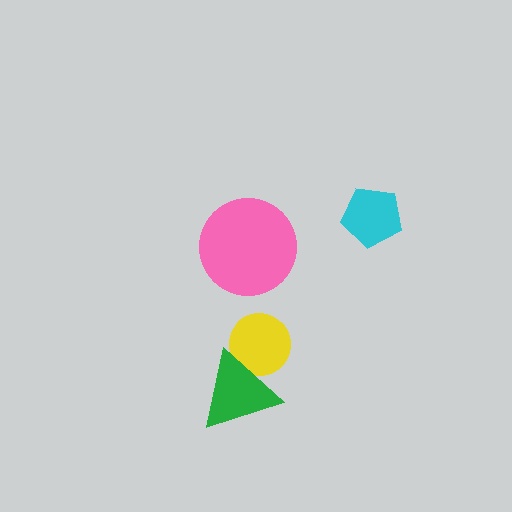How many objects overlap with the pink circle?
0 objects overlap with the pink circle.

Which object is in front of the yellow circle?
The green triangle is in front of the yellow circle.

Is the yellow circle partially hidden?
Yes, it is partially covered by another shape.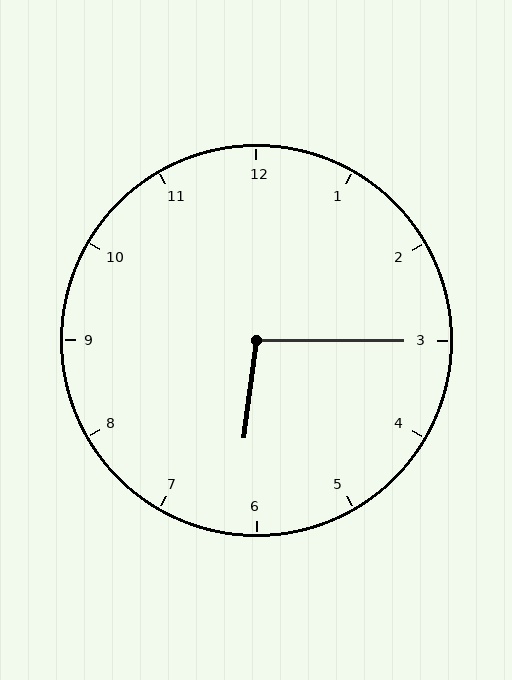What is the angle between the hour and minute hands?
Approximately 98 degrees.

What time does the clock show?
6:15.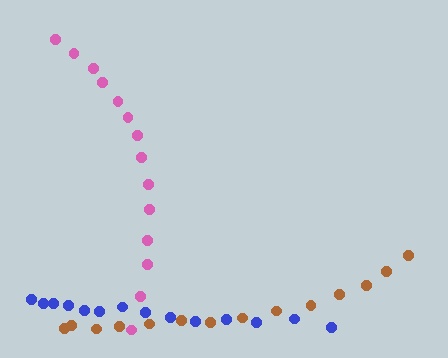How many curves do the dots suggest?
There are 3 distinct paths.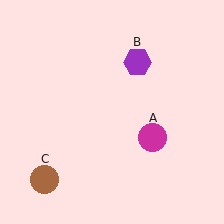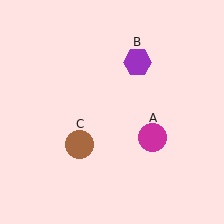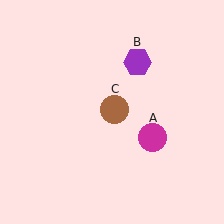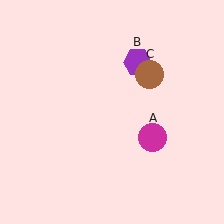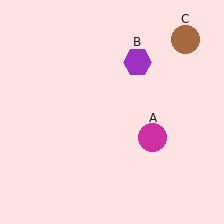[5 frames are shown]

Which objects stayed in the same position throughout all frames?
Magenta circle (object A) and purple hexagon (object B) remained stationary.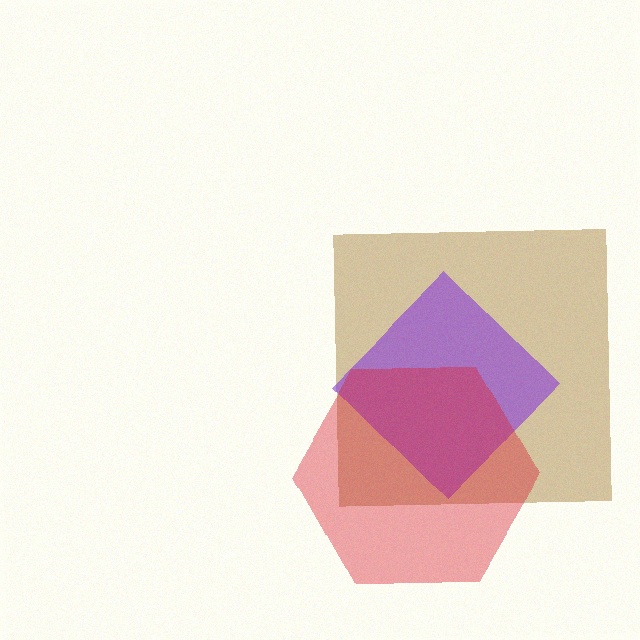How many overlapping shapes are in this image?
There are 3 overlapping shapes in the image.